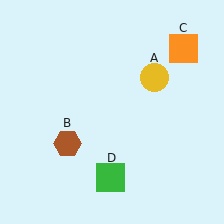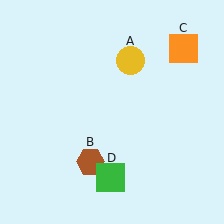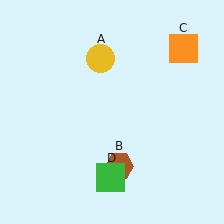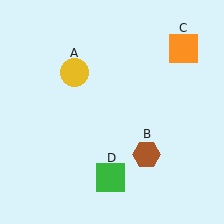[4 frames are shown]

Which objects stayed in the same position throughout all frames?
Orange square (object C) and green square (object D) remained stationary.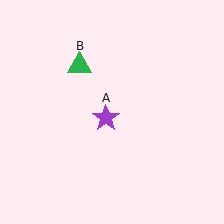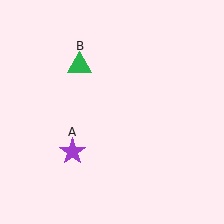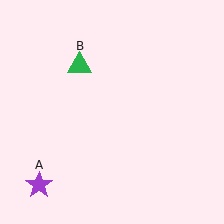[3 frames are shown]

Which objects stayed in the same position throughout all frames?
Green triangle (object B) remained stationary.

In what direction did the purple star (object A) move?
The purple star (object A) moved down and to the left.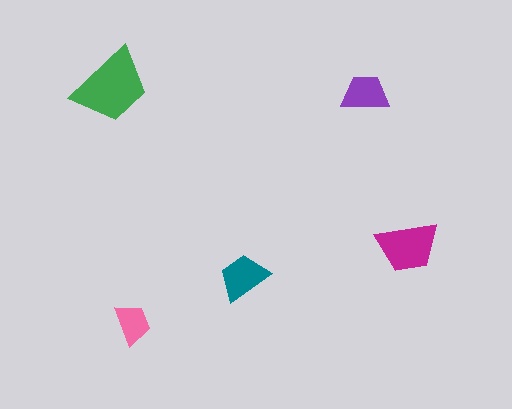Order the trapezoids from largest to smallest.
the green one, the magenta one, the teal one, the purple one, the pink one.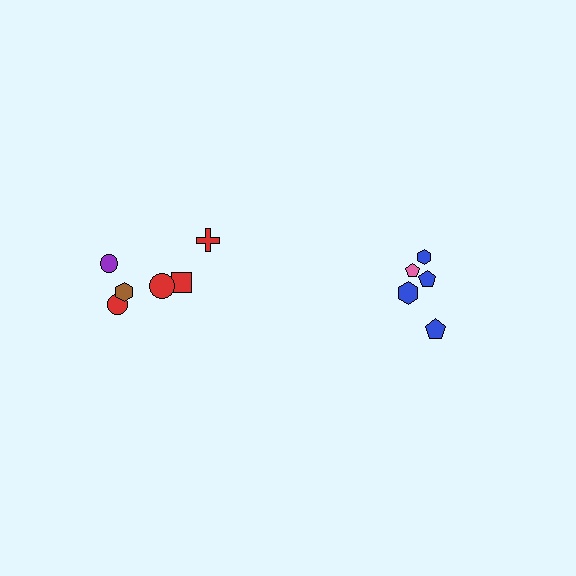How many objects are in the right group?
There are 5 objects.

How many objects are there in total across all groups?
There are 12 objects.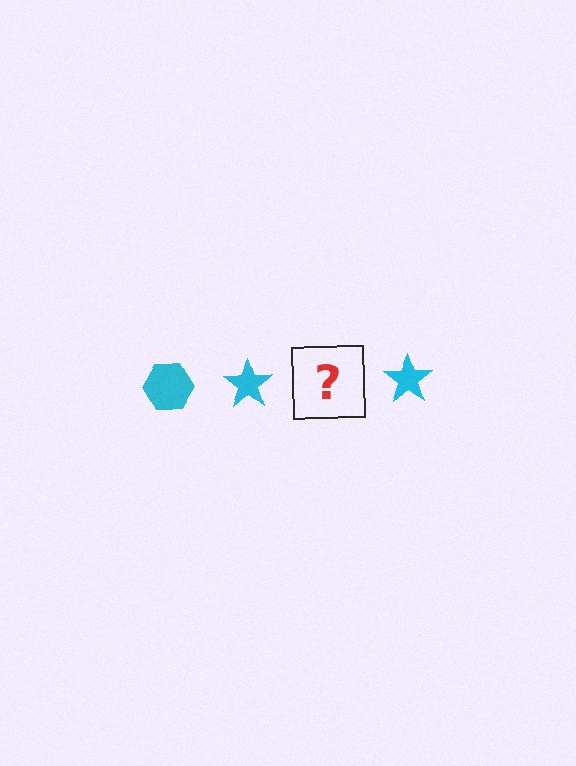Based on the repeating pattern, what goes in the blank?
The blank should be a cyan hexagon.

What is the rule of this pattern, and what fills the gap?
The rule is that the pattern cycles through hexagon, star shapes in cyan. The gap should be filled with a cyan hexagon.